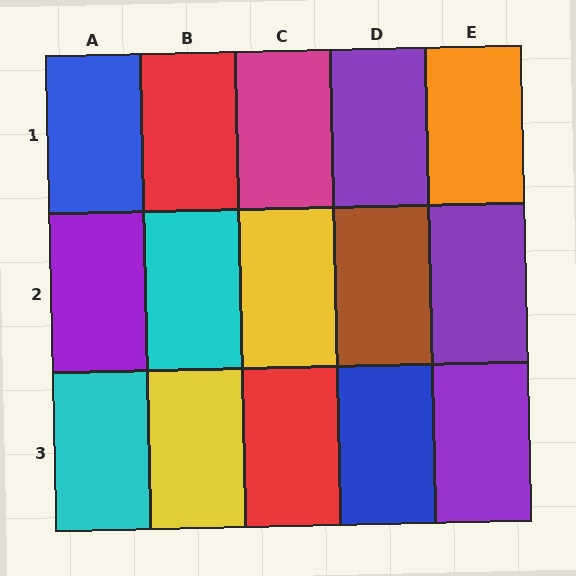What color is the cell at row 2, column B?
Cyan.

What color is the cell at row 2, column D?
Brown.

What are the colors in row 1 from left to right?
Blue, red, magenta, purple, orange.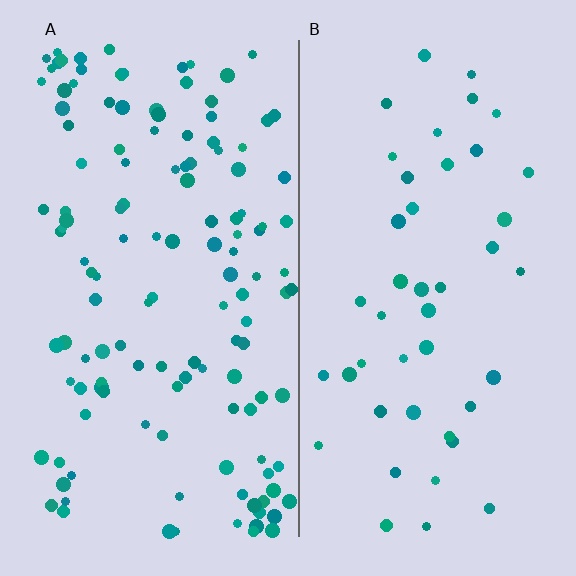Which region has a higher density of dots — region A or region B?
A (the left).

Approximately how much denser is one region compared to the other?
Approximately 3.0× — region A over region B.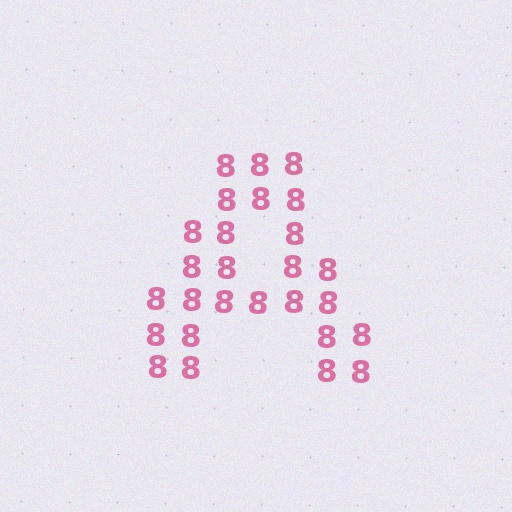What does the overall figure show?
The overall figure shows the letter A.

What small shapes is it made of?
It is made of small digit 8's.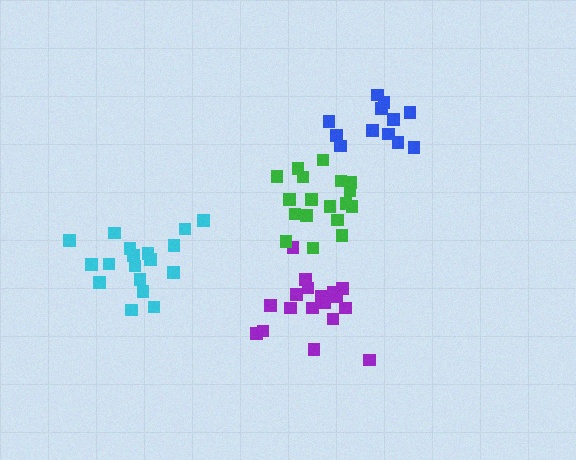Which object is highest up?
The blue cluster is topmost.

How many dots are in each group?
Group 1: 12 dots, Group 2: 18 dots, Group 3: 18 dots, Group 4: 18 dots (66 total).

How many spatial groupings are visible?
There are 4 spatial groupings.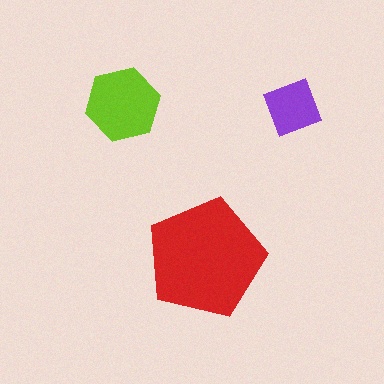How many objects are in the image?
There are 3 objects in the image.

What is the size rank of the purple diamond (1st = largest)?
3rd.